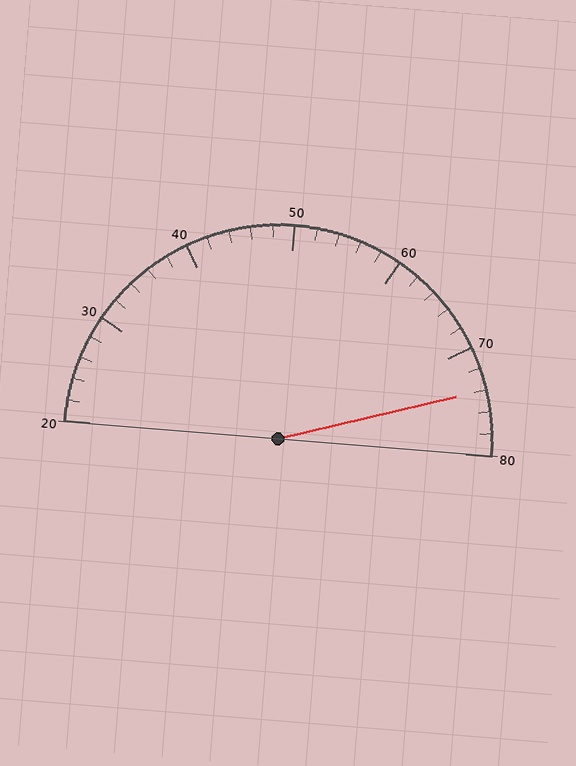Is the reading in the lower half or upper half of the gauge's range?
The reading is in the upper half of the range (20 to 80).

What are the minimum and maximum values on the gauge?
The gauge ranges from 20 to 80.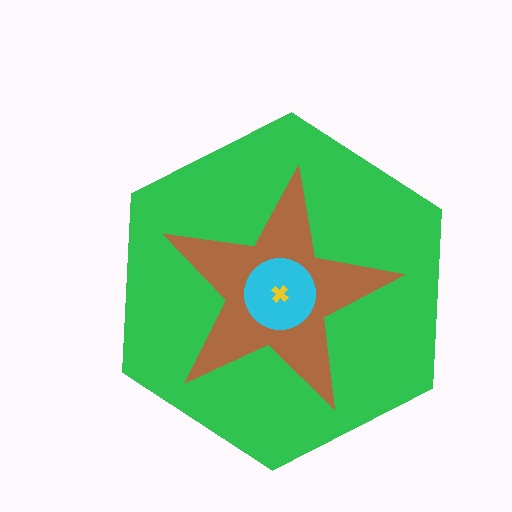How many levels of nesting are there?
4.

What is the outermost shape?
The green hexagon.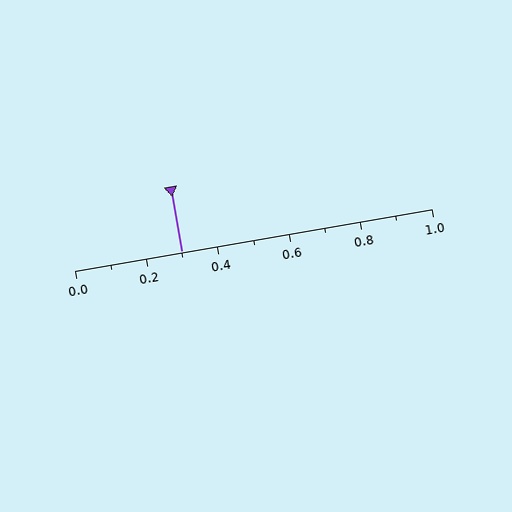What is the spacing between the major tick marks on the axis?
The major ticks are spaced 0.2 apart.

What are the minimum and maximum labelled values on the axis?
The axis runs from 0.0 to 1.0.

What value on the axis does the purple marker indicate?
The marker indicates approximately 0.3.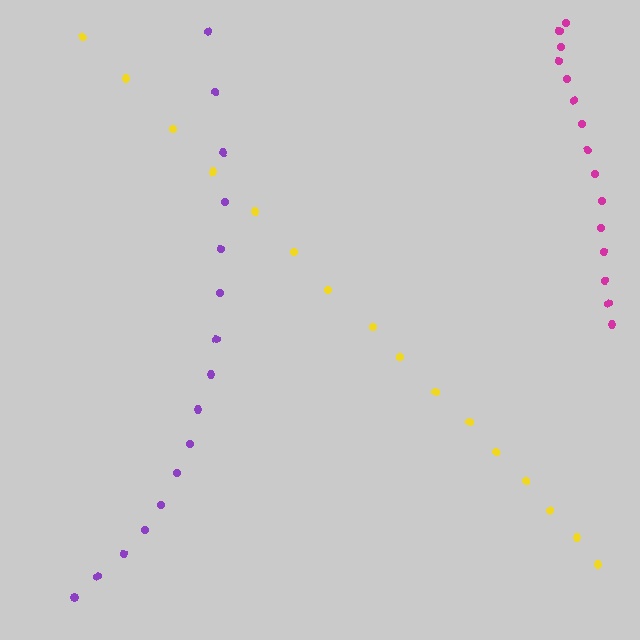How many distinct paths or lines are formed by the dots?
There are 3 distinct paths.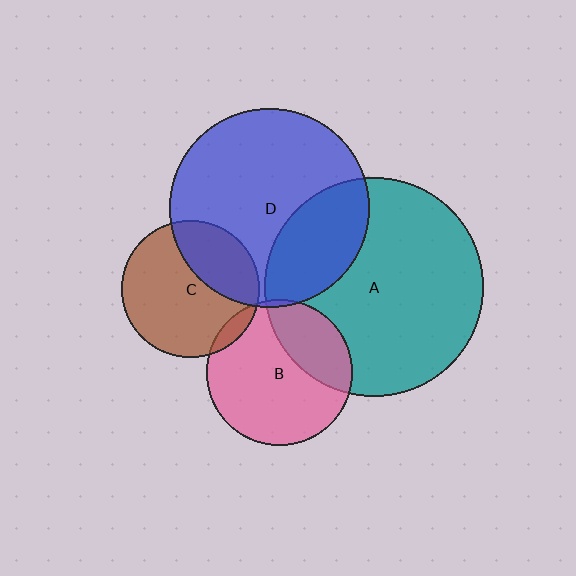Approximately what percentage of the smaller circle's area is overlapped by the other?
Approximately 30%.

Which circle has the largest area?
Circle A (teal).